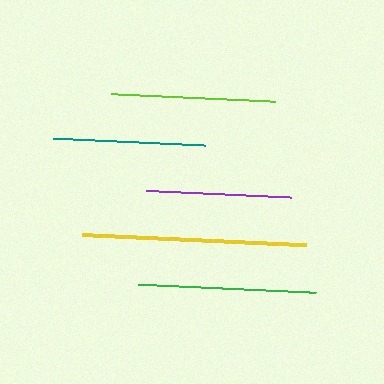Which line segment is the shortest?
The purple line is the shortest at approximately 145 pixels.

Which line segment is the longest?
The yellow line is the longest at approximately 225 pixels.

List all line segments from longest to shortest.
From longest to shortest: yellow, green, lime, teal, purple.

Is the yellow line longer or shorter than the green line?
The yellow line is longer than the green line.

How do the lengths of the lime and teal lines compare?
The lime and teal lines are approximately the same length.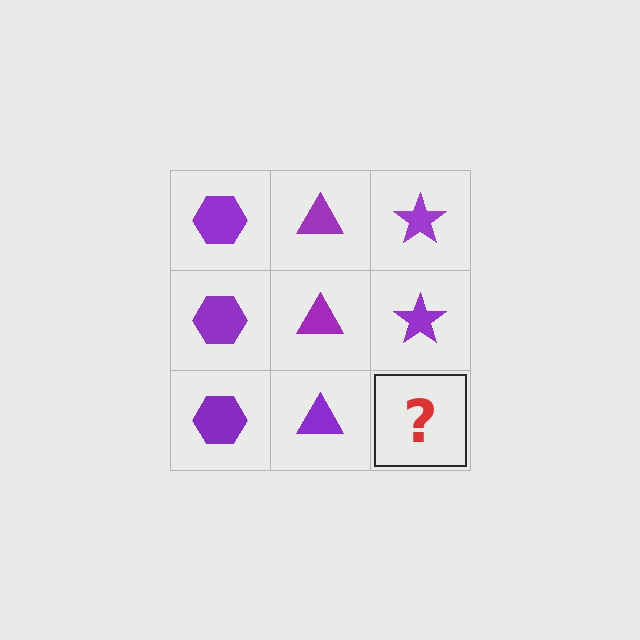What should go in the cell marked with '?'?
The missing cell should contain a purple star.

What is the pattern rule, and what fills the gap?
The rule is that each column has a consistent shape. The gap should be filled with a purple star.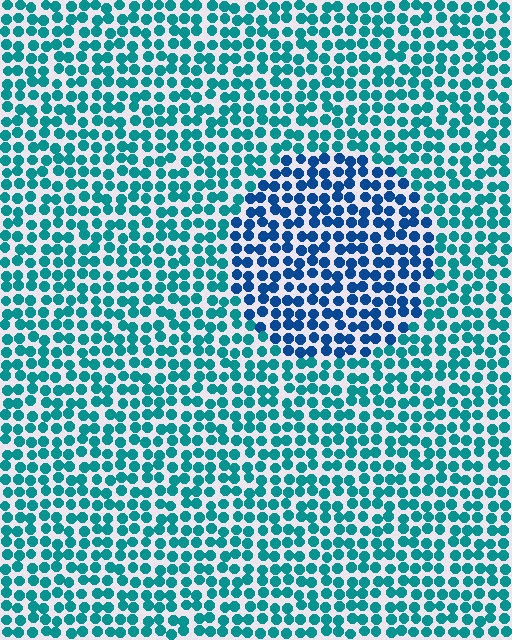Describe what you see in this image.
The image is filled with small teal elements in a uniform arrangement. A circle-shaped region is visible where the elements are tinted to a slightly different hue, forming a subtle color boundary.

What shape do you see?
I see a circle.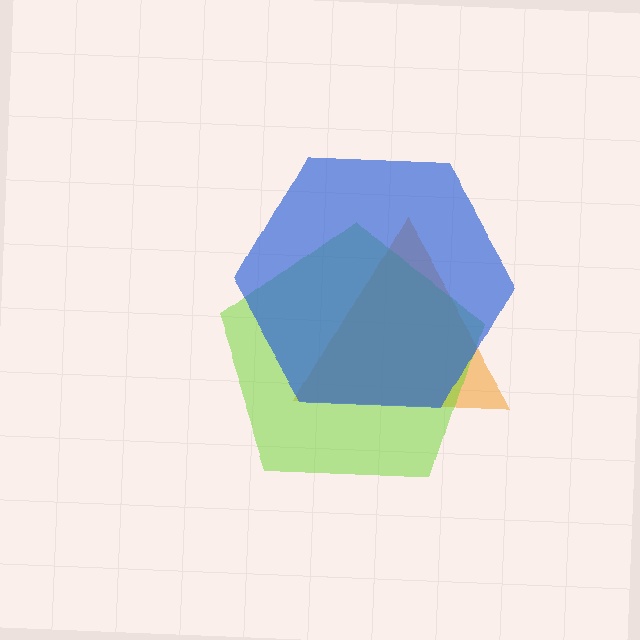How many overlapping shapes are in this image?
There are 3 overlapping shapes in the image.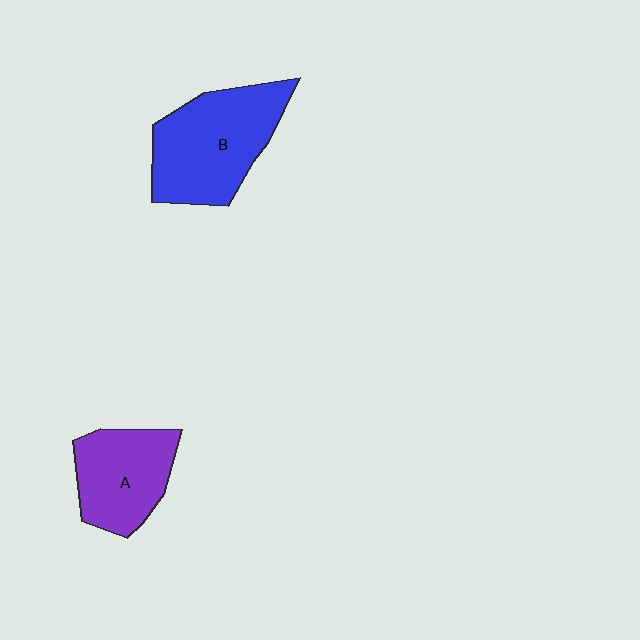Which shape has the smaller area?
Shape A (purple).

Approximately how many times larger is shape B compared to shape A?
Approximately 1.4 times.